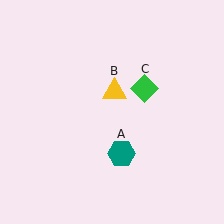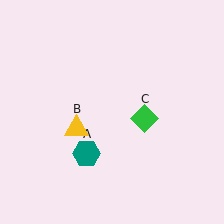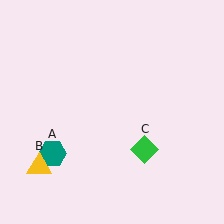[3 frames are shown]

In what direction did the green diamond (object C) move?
The green diamond (object C) moved down.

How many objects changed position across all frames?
3 objects changed position: teal hexagon (object A), yellow triangle (object B), green diamond (object C).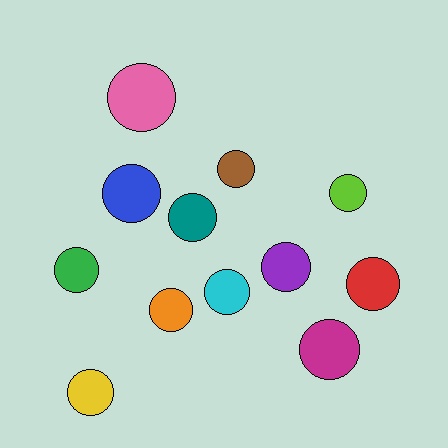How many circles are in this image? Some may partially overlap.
There are 12 circles.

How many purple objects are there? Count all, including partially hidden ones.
There is 1 purple object.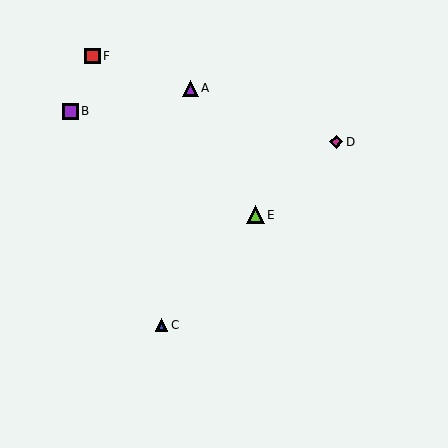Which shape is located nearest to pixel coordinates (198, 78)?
The purple triangle (labeled A) at (190, 88) is nearest to that location.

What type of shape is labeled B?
Shape B is a purple square.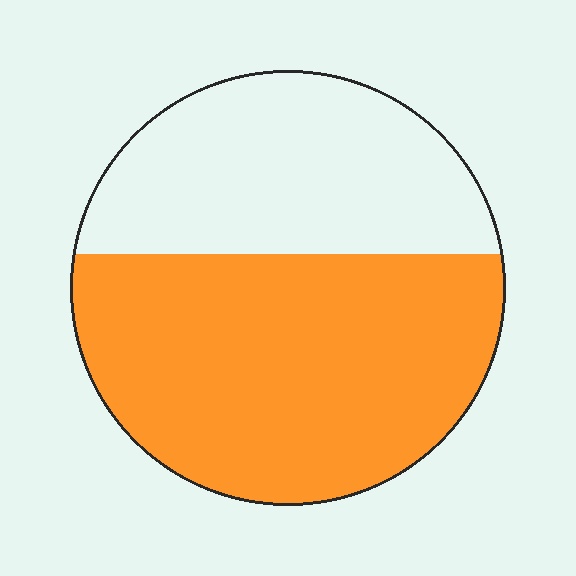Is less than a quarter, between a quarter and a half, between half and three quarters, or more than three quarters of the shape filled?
Between half and three quarters.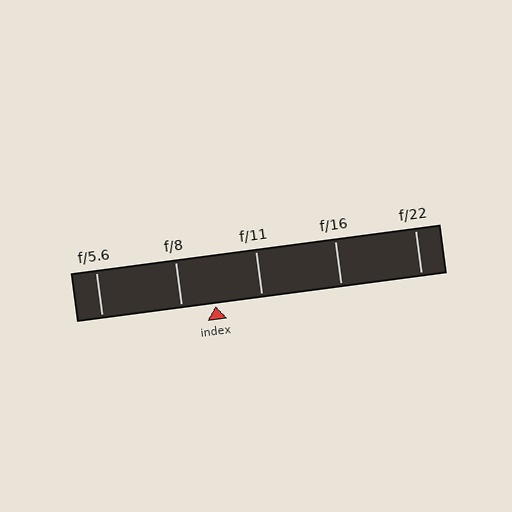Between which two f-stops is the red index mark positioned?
The index mark is between f/8 and f/11.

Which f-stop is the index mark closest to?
The index mark is closest to f/8.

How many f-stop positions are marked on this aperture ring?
There are 5 f-stop positions marked.